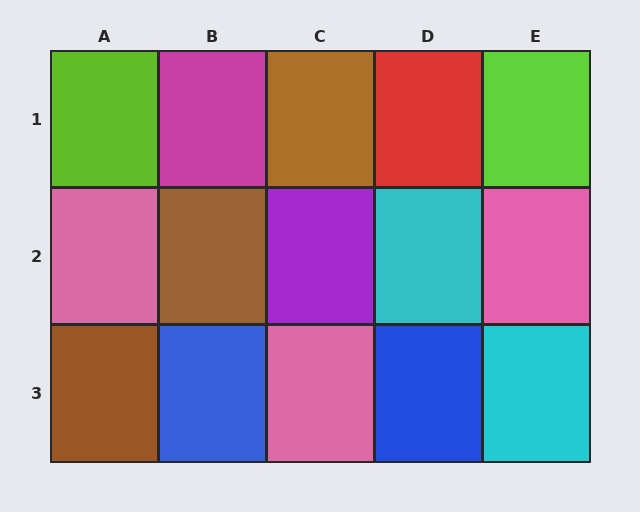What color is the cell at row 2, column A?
Pink.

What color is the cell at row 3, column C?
Pink.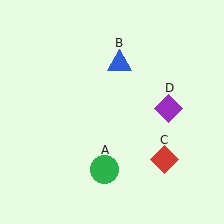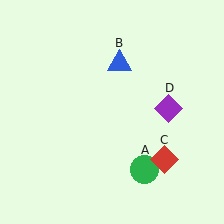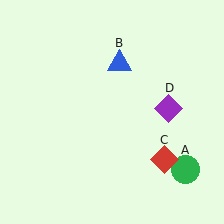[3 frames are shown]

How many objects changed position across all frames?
1 object changed position: green circle (object A).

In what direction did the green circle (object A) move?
The green circle (object A) moved right.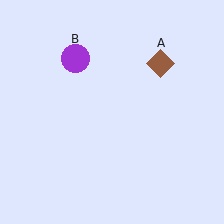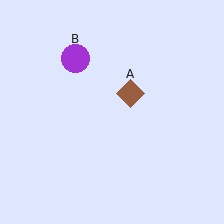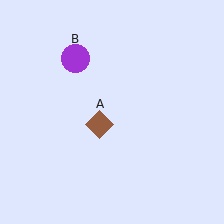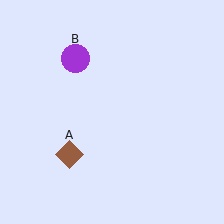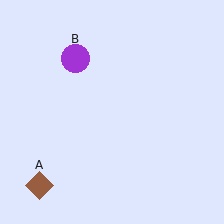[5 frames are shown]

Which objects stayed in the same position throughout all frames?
Purple circle (object B) remained stationary.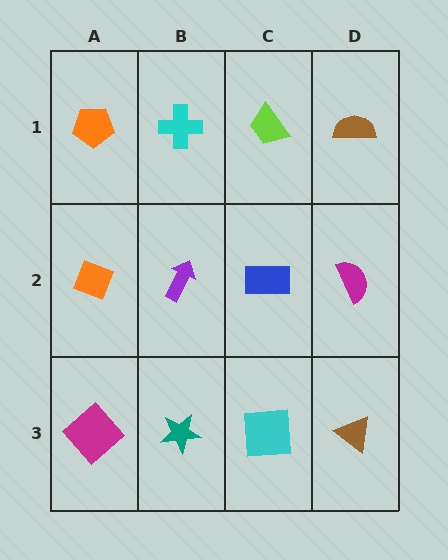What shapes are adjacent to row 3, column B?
A purple arrow (row 2, column B), a magenta diamond (row 3, column A), a cyan square (row 3, column C).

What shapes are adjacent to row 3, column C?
A blue rectangle (row 2, column C), a teal star (row 3, column B), a brown triangle (row 3, column D).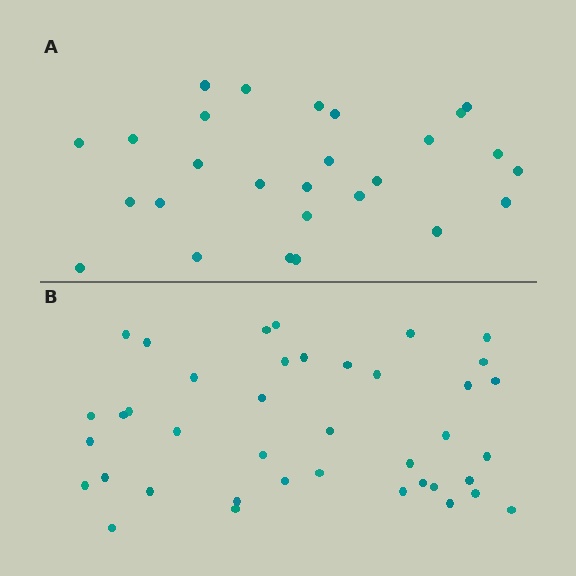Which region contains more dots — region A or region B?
Region B (the bottom region) has more dots.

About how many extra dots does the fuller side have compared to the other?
Region B has approximately 15 more dots than region A.